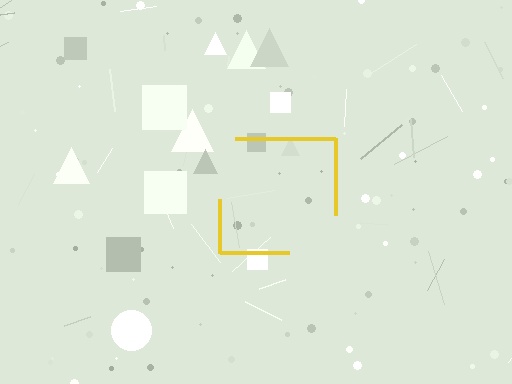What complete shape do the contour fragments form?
The contour fragments form a square.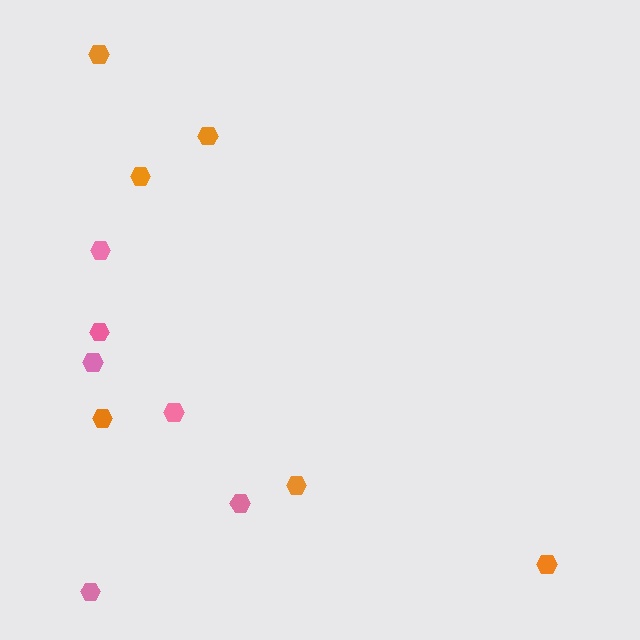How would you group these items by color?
There are 2 groups: one group of orange hexagons (6) and one group of pink hexagons (6).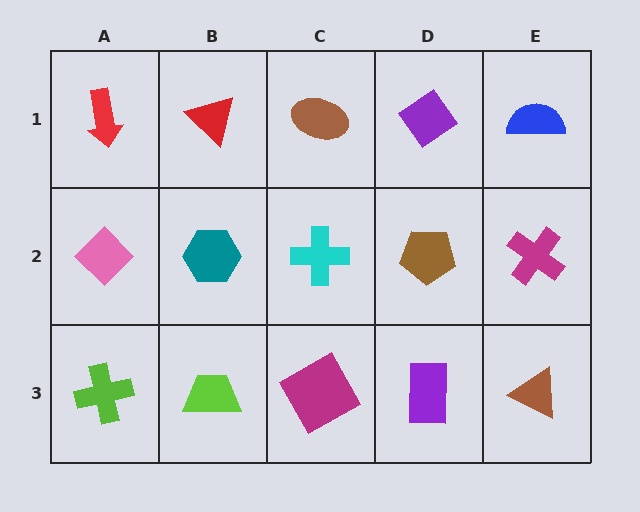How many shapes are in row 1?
5 shapes.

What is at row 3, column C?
A magenta square.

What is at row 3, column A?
A lime cross.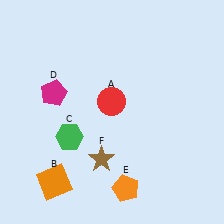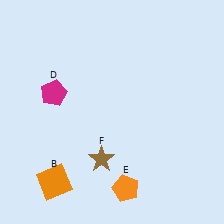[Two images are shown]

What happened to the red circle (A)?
The red circle (A) was removed in Image 2. It was in the top-left area of Image 1.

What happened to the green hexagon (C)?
The green hexagon (C) was removed in Image 2. It was in the bottom-left area of Image 1.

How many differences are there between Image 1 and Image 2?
There are 2 differences between the two images.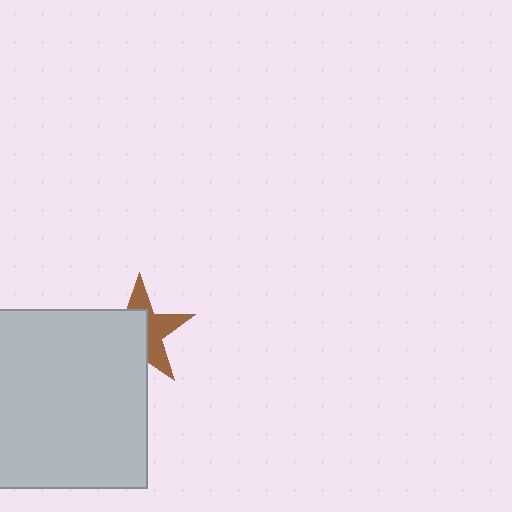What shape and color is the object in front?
The object in front is a light gray square.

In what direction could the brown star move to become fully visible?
The brown star could move toward the upper-right. That would shift it out from behind the light gray square entirely.